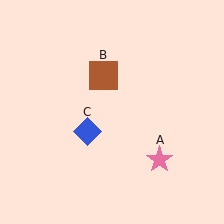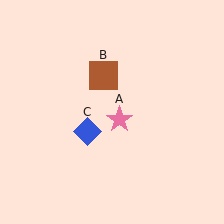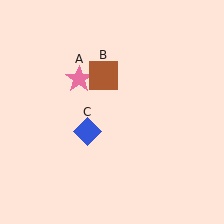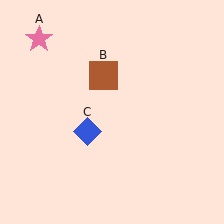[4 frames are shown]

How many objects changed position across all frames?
1 object changed position: pink star (object A).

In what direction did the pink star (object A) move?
The pink star (object A) moved up and to the left.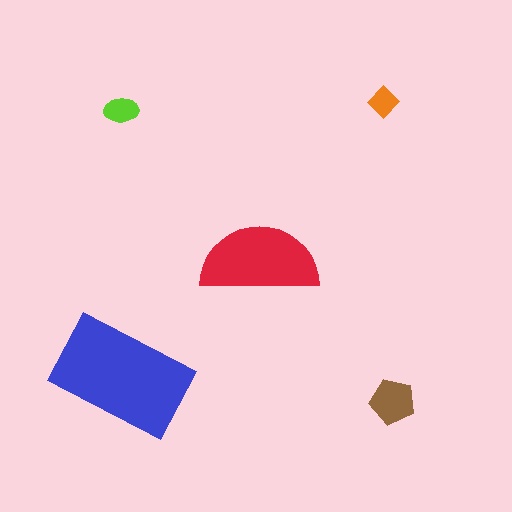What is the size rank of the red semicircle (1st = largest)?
2nd.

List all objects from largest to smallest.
The blue rectangle, the red semicircle, the brown pentagon, the lime ellipse, the orange diamond.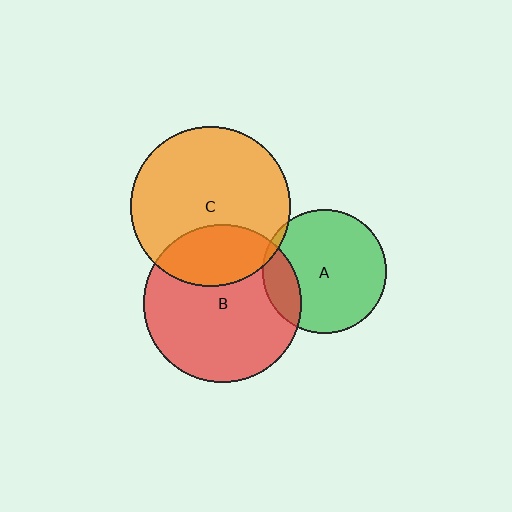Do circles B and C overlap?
Yes.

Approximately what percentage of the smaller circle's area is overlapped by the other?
Approximately 25%.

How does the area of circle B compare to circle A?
Approximately 1.6 times.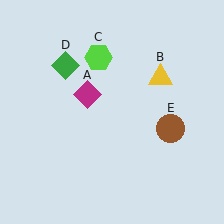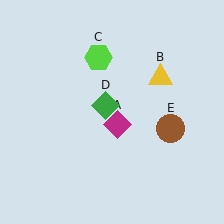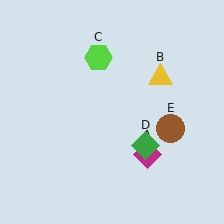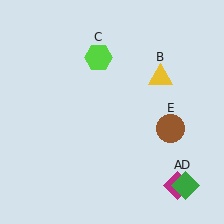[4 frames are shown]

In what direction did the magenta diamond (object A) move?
The magenta diamond (object A) moved down and to the right.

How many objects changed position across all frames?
2 objects changed position: magenta diamond (object A), green diamond (object D).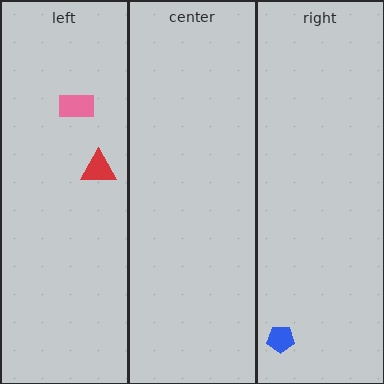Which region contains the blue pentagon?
The right region.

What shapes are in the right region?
The blue pentagon.